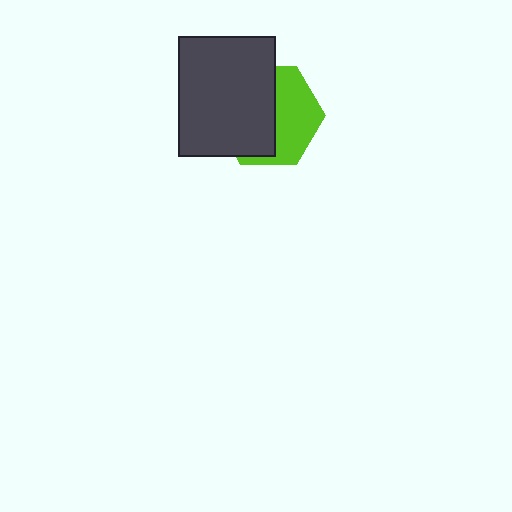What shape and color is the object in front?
The object in front is a dark gray rectangle.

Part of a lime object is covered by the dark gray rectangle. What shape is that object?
It is a hexagon.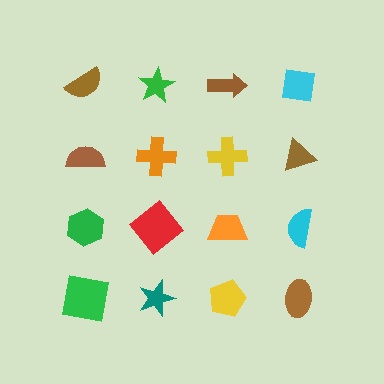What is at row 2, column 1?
A brown semicircle.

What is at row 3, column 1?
A green hexagon.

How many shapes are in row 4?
4 shapes.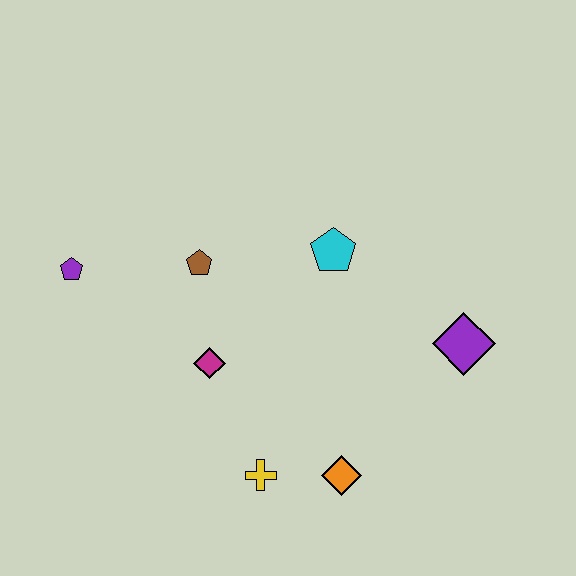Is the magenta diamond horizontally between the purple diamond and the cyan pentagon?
No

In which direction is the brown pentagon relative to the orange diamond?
The brown pentagon is above the orange diamond.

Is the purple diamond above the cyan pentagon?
No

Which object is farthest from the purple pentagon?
The purple diamond is farthest from the purple pentagon.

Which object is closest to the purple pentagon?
The brown pentagon is closest to the purple pentagon.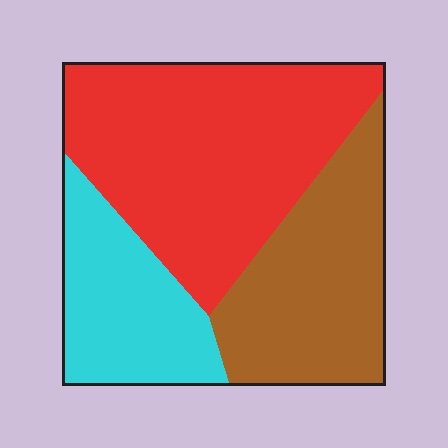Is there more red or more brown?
Red.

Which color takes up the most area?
Red, at roughly 45%.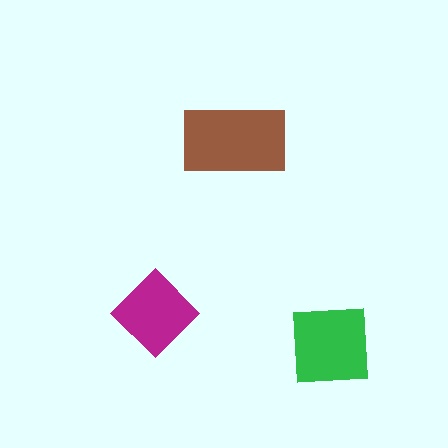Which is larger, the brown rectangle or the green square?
The brown rectangle.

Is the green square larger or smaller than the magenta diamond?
Larger.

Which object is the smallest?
The magenta diamond.